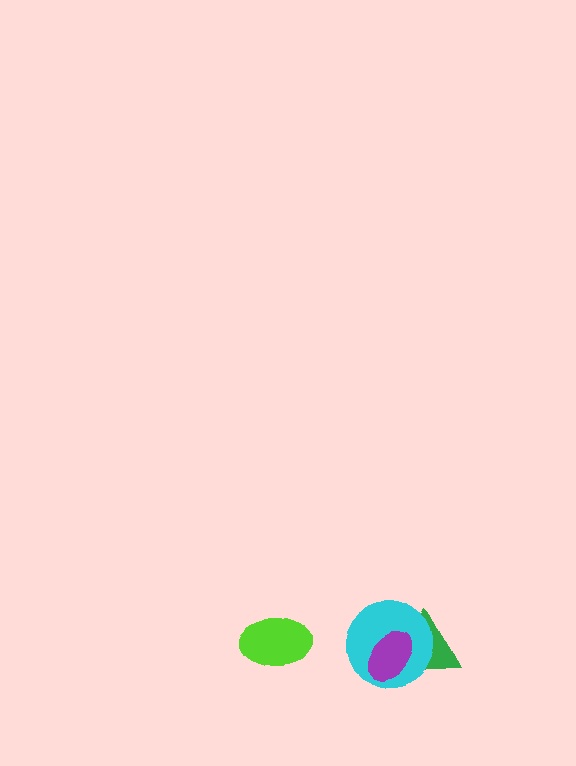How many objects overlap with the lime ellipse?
0 objects overlap with the lime ellipse.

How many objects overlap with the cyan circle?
2 objects overlap with the cyan circle.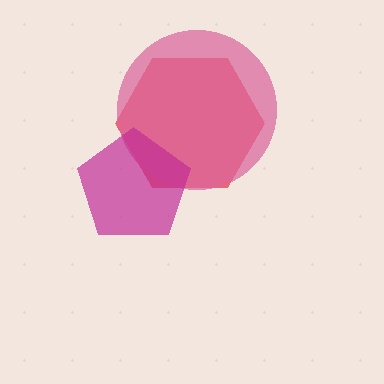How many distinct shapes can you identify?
There are 3 distinct shapes: a red hexagon, a pink circle, a magenta pentagon.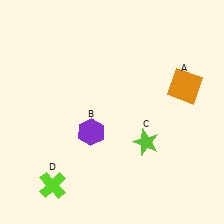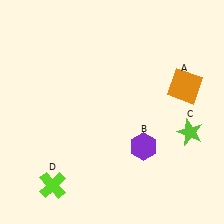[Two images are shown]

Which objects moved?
The objects that moved are: the purple hexagon (B), the lime star (C).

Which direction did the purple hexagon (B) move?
The purple hexagon (B) moved right.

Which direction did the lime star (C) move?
The lime star (C) moved right.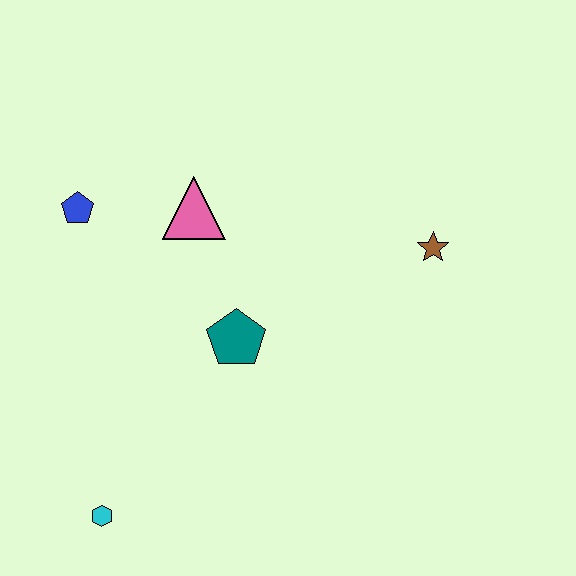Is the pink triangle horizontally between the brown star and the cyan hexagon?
Yes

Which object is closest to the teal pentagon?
The pink triangle is closest to the teal pentagon.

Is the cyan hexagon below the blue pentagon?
Yes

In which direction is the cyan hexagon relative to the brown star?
The cyan hexagon is to the left of the brown star.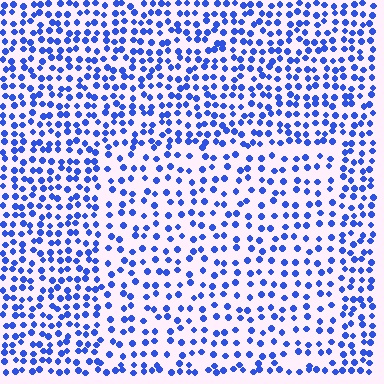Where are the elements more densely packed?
The elements are more densely packed outside the rectangle boundary.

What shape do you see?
I see a rectangle.